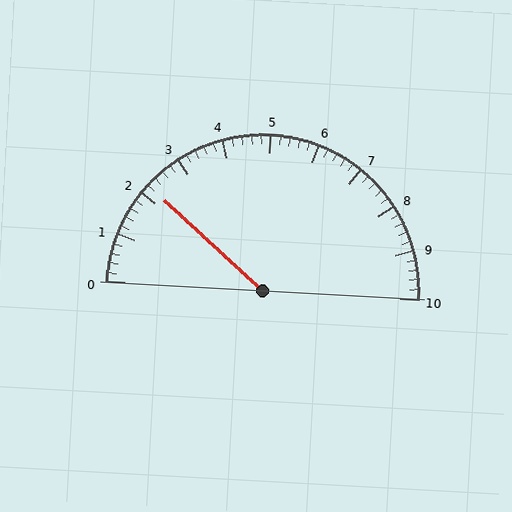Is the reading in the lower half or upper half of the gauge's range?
The reading is in the lower half of the range (0 to 10).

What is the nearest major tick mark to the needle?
The nearest major tick mark is 2.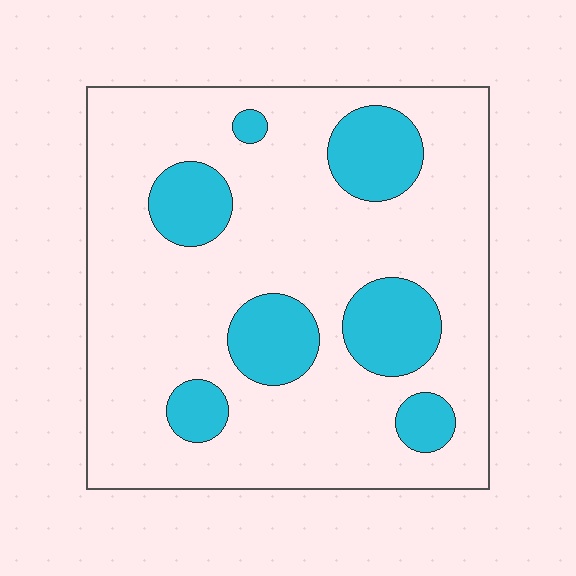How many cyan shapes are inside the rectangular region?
7.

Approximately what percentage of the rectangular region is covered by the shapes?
Approximately 20%.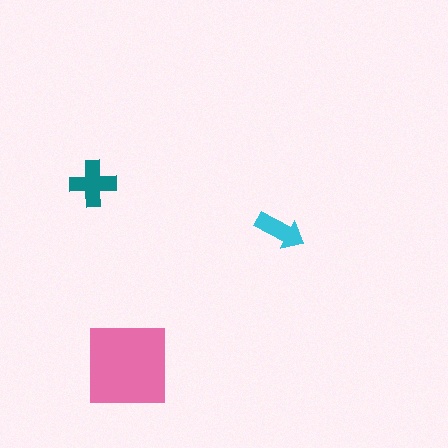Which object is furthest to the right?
The cyan arrow is rightmost.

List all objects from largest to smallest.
The pink square, the teal cross, the cyan arrow.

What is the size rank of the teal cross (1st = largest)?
2nd.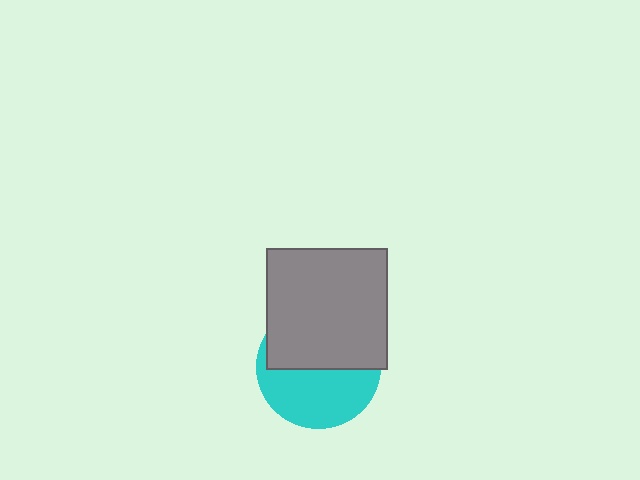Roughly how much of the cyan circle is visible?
About half of it is visible (roughly 49%).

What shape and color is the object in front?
The object in front is a gray square.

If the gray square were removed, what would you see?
You would see the complete cyan circle.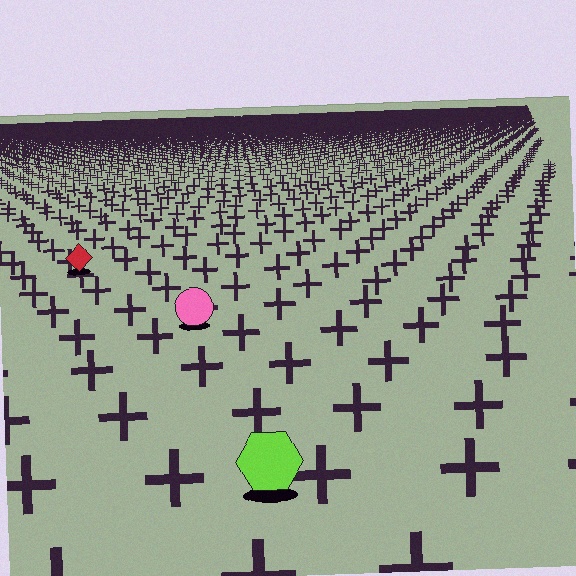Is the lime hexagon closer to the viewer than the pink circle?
Yes. The lime hexagon is closer — you can tell from the texture gradient: the ground texture is coarser near it.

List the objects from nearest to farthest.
From nearest to farthest: the lime hexagon, the pink circle, the red diamond.